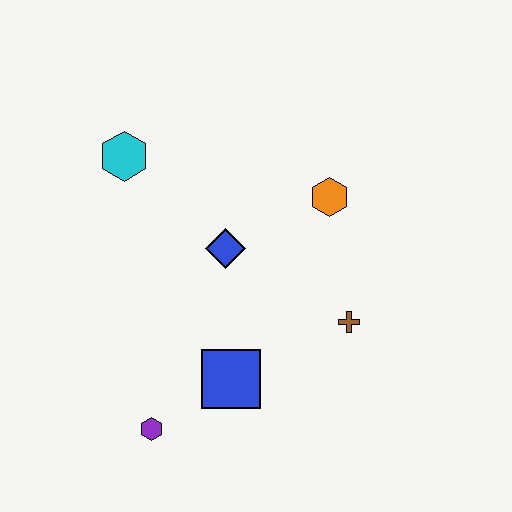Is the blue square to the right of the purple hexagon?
Yes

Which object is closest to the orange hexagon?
The blue diamond is closest to the orange hexagon.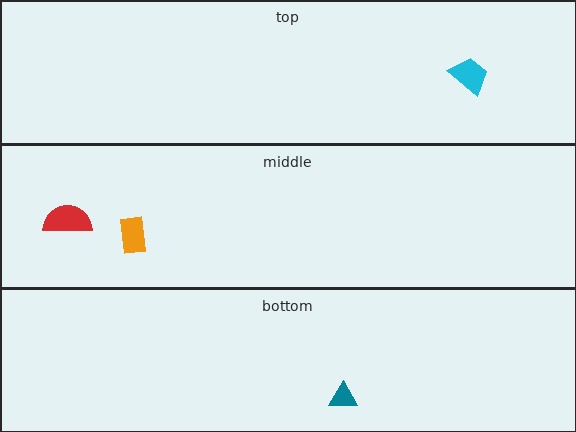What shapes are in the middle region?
The red semicircle, the orange rectangle.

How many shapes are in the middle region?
2.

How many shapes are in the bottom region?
1.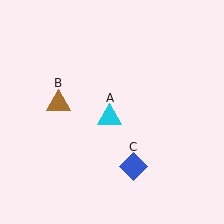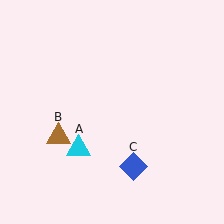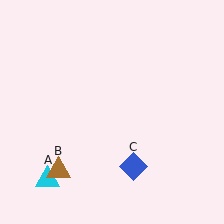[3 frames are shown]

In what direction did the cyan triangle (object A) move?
The cyan triangle (object A) moved down and to the left.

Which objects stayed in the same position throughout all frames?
Blue diamond (object C) remained stationary.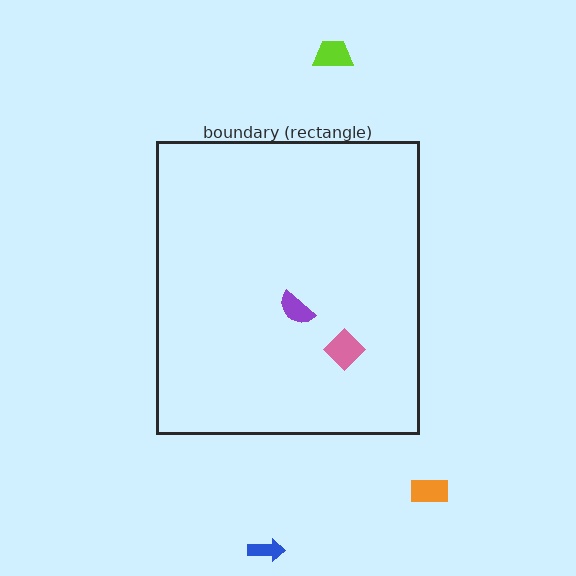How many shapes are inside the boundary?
2 inside, 3 outside.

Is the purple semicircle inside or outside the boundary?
Inside.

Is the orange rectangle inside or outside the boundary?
Outside.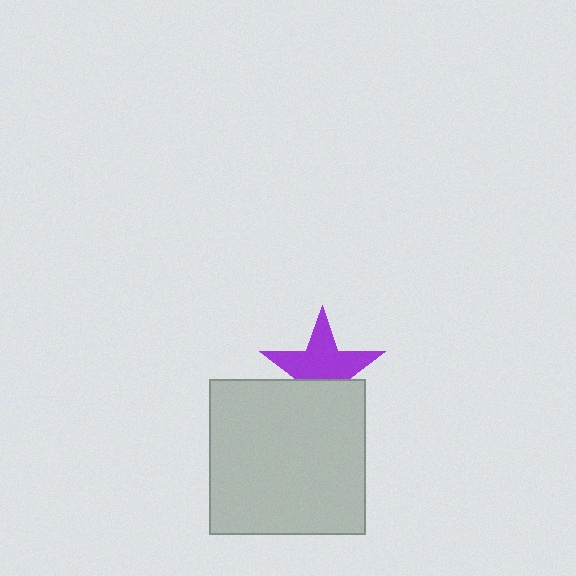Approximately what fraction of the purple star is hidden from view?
Roughly 37% of the purple star is hidden behind the light gray square.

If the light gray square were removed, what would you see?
You would see the complete purple star.